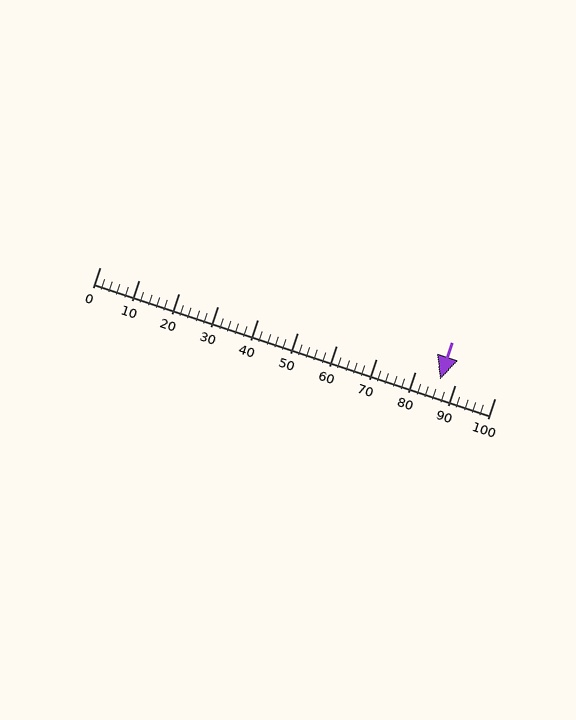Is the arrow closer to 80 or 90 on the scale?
The arrow is closer to 90.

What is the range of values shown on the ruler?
The ruler shows values from 0 to 100.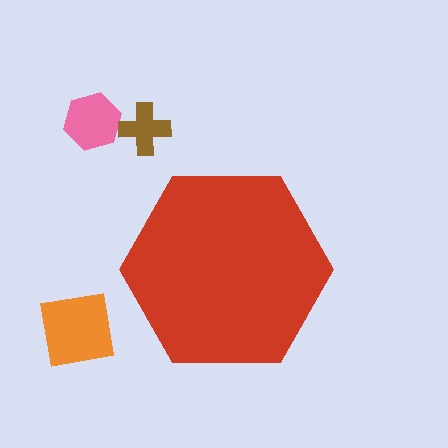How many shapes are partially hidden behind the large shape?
0 shapes are partially hidden.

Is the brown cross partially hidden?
No, the brown cross is fully visible.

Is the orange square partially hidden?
No, the orange square is fully visible.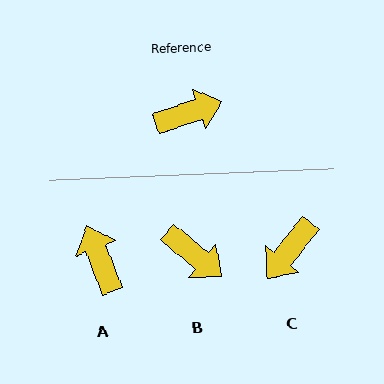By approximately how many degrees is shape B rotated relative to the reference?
Approximately 58 degrees clockwise.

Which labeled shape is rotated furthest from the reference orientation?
C, about 147 degrees away.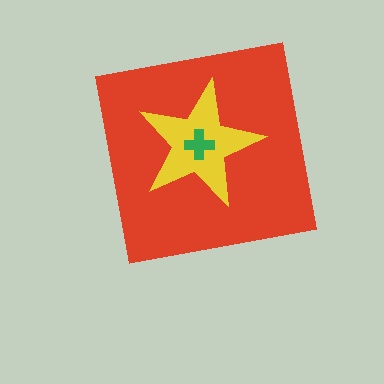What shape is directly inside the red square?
The yellow star.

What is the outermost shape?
The red square.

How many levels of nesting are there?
3.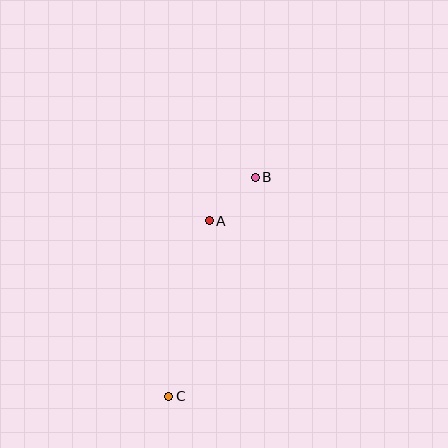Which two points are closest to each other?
Points A and B are closest to each other.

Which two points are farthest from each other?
Points B and C are farthest from each other.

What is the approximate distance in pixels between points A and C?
The distance between A and C is approximately 180 pixels.